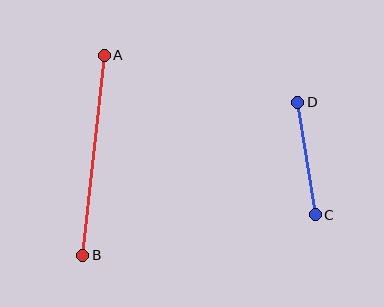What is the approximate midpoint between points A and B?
The midpoint is at approximately (93, 155) pixels.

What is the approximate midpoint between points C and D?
The midpoint is at approximately (306, 159) pixels.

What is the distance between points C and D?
The distance is approximately 114 pixels.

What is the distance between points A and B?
The distance is approximately 201 pixels.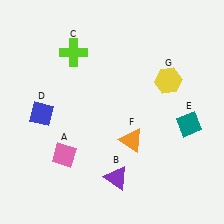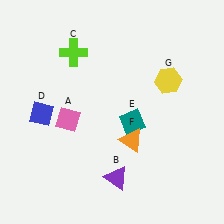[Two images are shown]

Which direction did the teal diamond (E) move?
The teal diamond (E) moved left.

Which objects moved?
The objects that moved are: the pink diamond (A), the teal diamond (E).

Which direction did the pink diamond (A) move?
The pink diamond (A) moved up.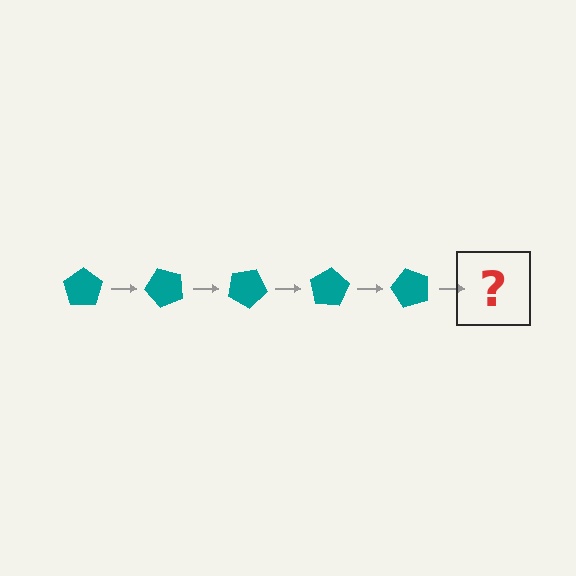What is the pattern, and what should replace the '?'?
The pattern is that the pentagon rotates 50 degrees each step. The '?' should be a teal pentagon rotated 250 degrees.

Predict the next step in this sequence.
The next step is a teal pentagon rotated 250 degrees.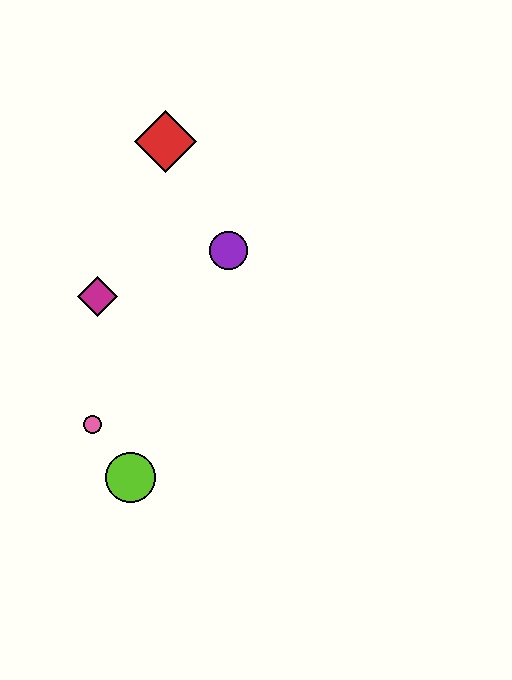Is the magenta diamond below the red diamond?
Yes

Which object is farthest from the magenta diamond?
The lime circle is farthest from the magenta diamond.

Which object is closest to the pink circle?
The lime circle is closest to the pink circle.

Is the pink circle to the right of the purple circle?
No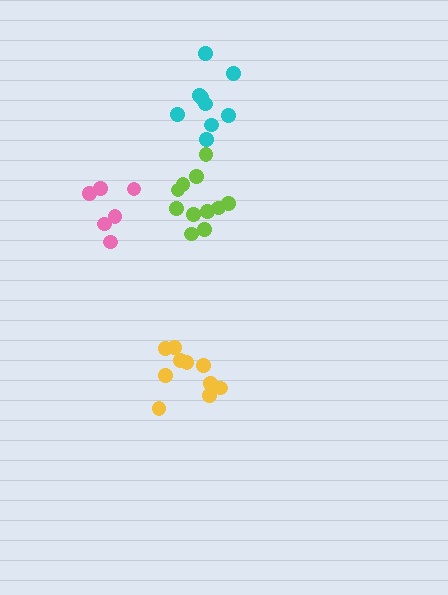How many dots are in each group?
Group 1: 6 dots, Group 2: 9 dots, Group 3: 11 dots, Group 4: 11 dots (37 total).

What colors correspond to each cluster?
The clusters are colored: pink, cyan, lime, yellow.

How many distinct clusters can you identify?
There are 4 distinct clusters.